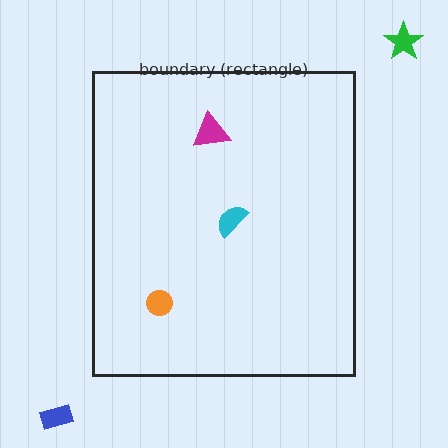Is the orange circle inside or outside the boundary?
Inside.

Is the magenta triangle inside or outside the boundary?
Inside.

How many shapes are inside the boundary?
3 inside, 2 outside.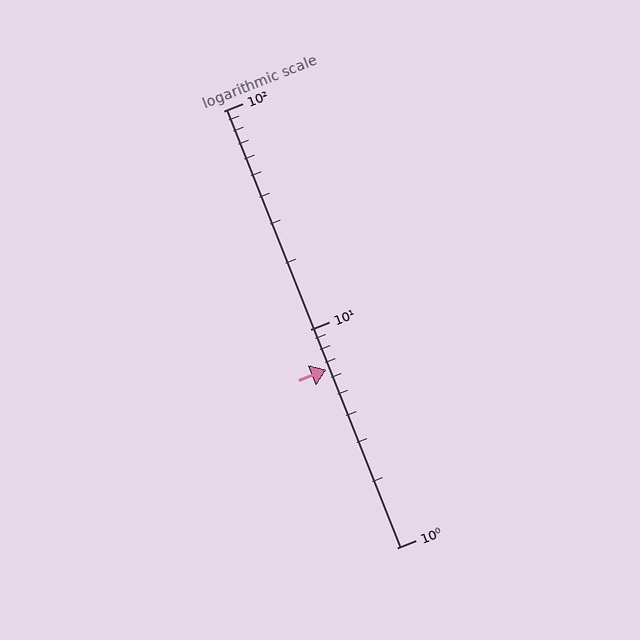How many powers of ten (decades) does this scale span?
The scale spans 2 decades, from 1 to 100.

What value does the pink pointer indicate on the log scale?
The pointer indicates approximately 6.5.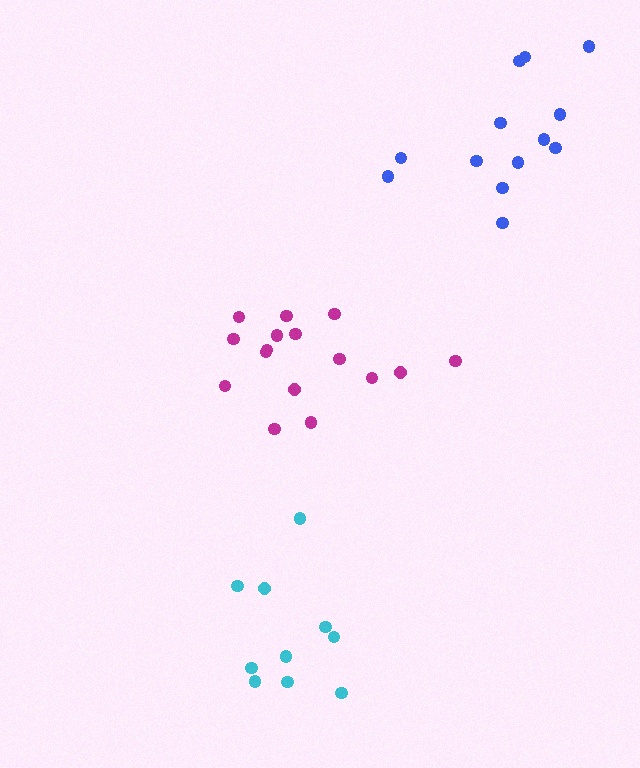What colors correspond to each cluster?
The clusters are colored: magenta, blue, cyan.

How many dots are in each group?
Group 1: 16 dots, Group 2: 13 dots, Group 3: 10 dots (39 total).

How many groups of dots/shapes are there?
There are 3 groups.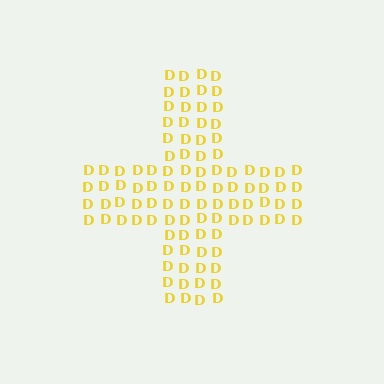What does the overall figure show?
The overall figure shows a cross.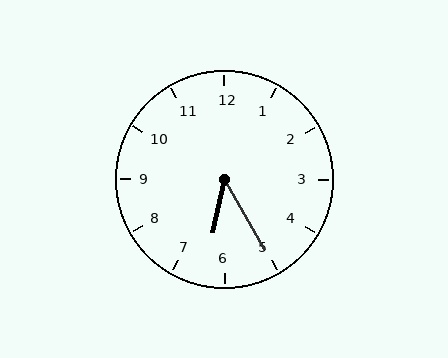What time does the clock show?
6:25.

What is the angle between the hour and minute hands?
Approximately 42 degrees.